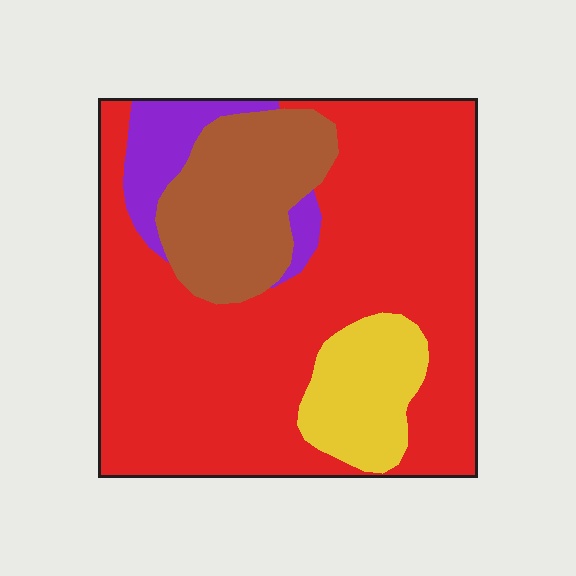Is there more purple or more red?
Red.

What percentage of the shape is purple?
Purple takes up about one tenth (1/10) of the shape.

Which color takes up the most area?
Red, at roughly 65%.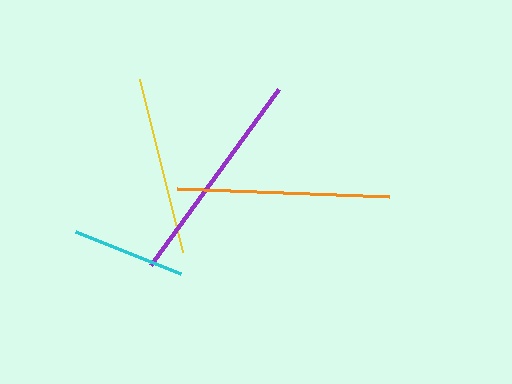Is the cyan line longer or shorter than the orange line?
The orange line is longer than the cyan line.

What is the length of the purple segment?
The purple segment is approximately 217 pixels long.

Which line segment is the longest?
The purple line is the longest at approximately 217 pixels.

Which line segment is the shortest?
The cyan line is the shortest at approximately 113 pixels.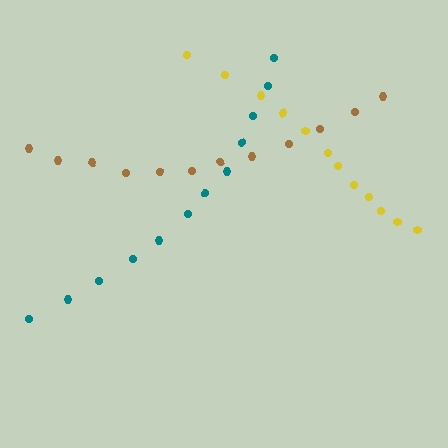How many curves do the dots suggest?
There are 3 distinct paths.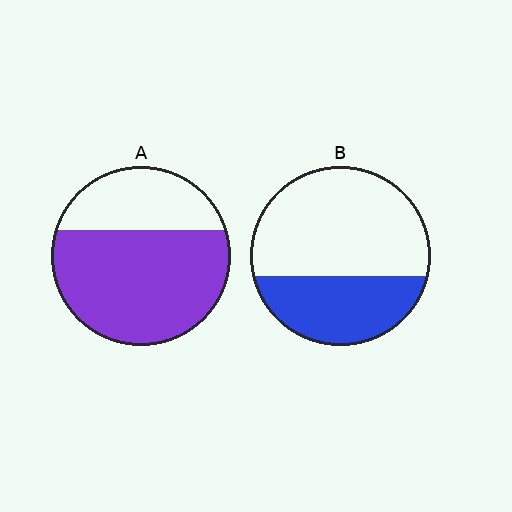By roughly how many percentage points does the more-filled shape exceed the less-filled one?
By roughly 30 percentage points (A over B).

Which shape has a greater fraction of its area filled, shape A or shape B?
Shape A.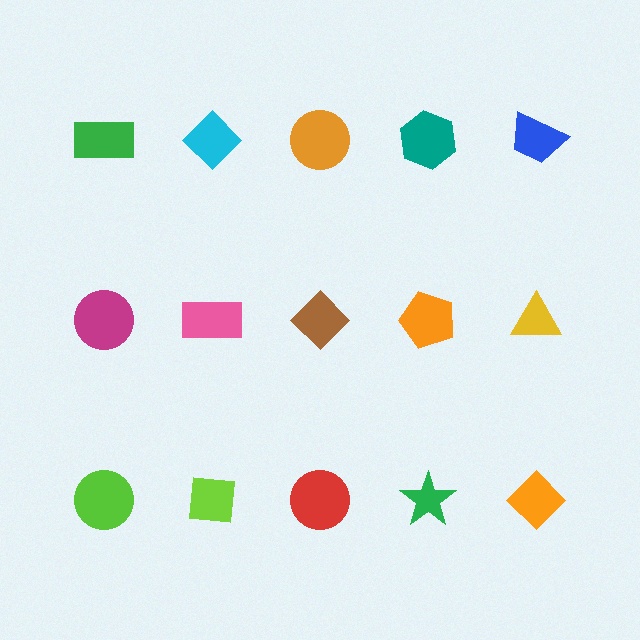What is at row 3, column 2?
A lime square.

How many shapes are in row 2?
5 shapes.